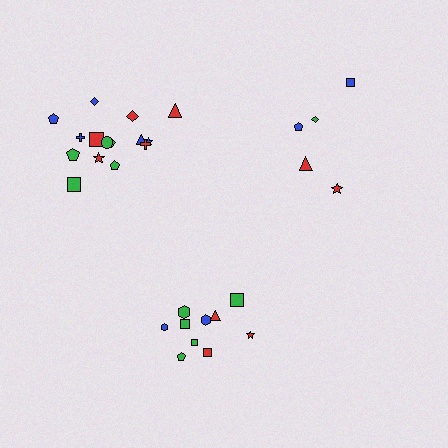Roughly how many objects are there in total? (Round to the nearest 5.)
Roughly 30 objects in total.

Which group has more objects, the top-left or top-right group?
The top-left group.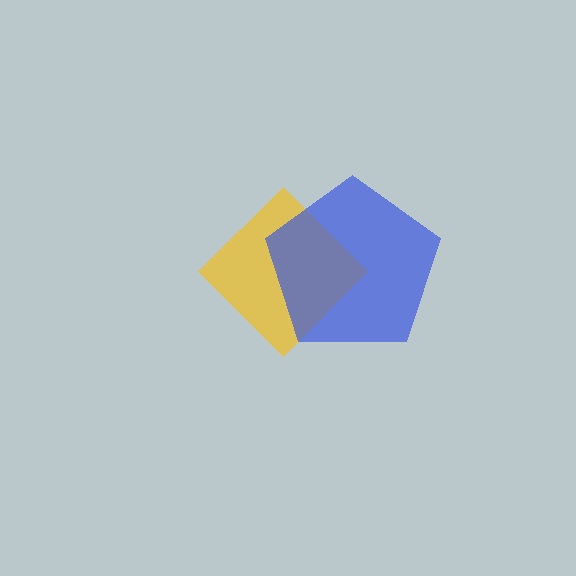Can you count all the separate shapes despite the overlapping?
Yes, there are 2 separate shapes.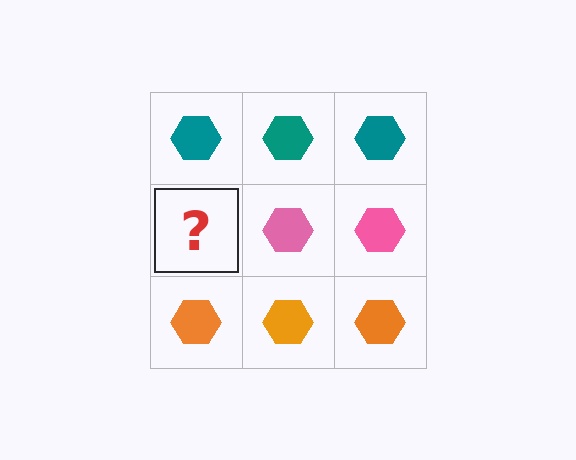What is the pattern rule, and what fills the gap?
The rule is that each row has a consistent color. The gap should be filled with a pink hexagon.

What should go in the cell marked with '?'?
The missing cell should contain a pink hexagon.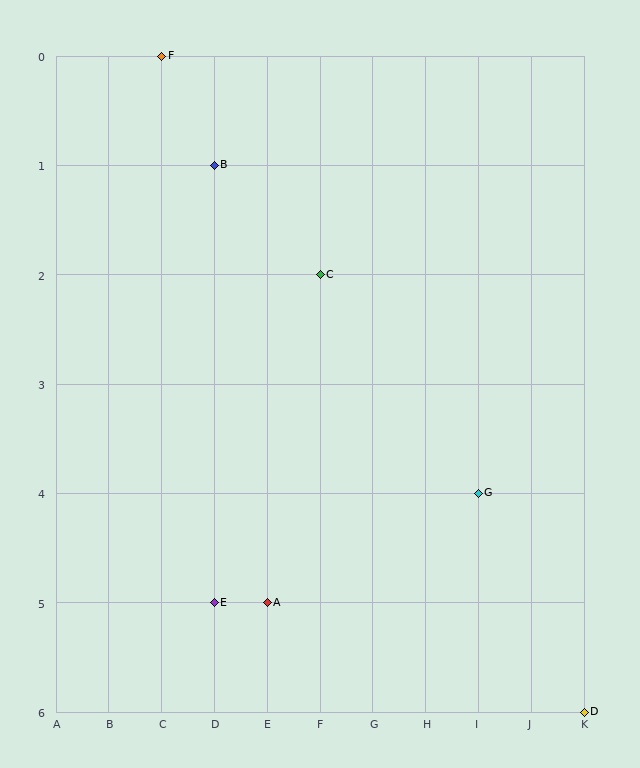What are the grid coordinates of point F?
Point F is at grid coordinates (C, 0).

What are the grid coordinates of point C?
Point C is at grid coordinates (F, 2).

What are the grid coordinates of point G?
Point G is at grid coordinates (I, 4).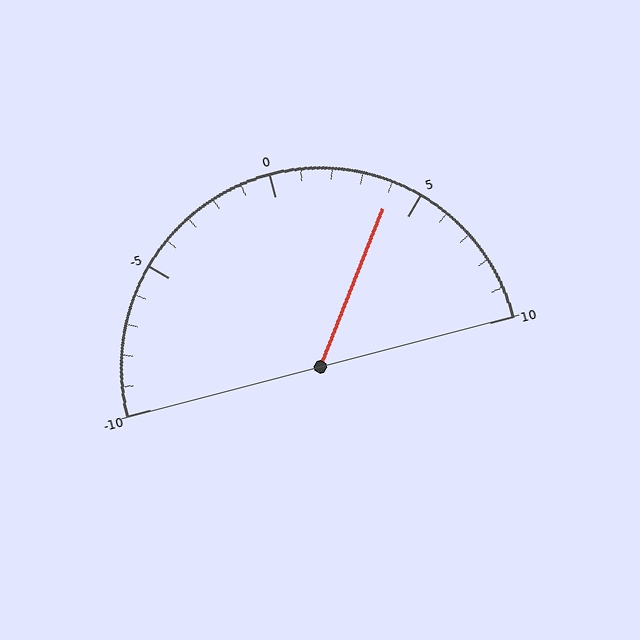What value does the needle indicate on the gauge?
The needle indicates approximately 4.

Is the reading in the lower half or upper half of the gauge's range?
The reading is in the upper half of the range (-10 to 10).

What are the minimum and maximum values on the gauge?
The gauge ranges from -10 to 10.